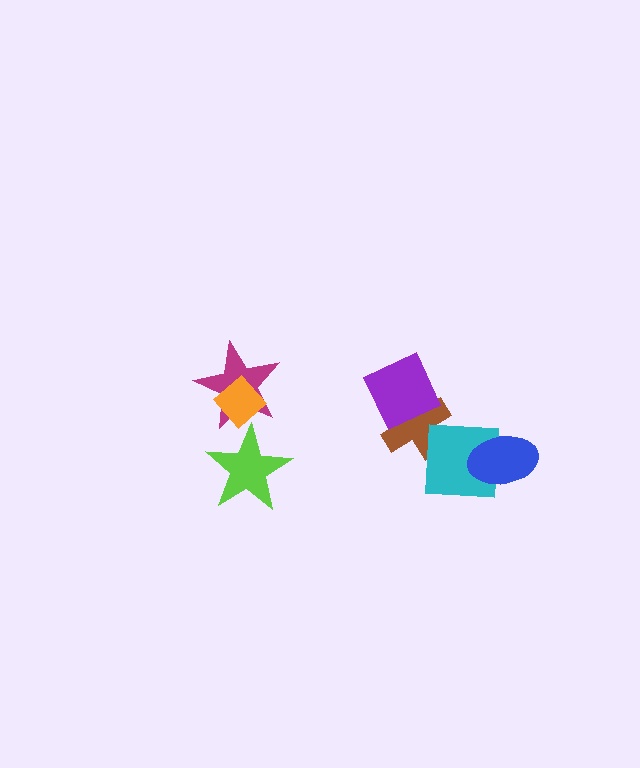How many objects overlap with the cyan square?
2 objects overlap with the cyan square.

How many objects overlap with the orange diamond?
1 object overlaps with the orange diamond.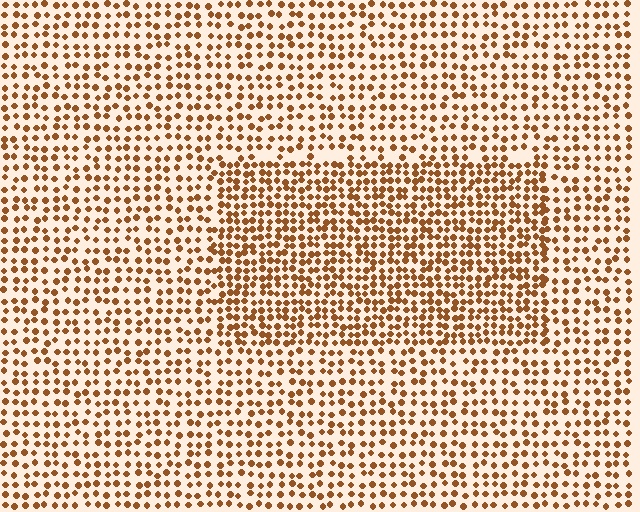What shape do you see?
I see a rectangle.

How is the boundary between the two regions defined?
The boundary is defined by a change in element density (approximately 1.6x ratio). All elements are the same color, size, and shape.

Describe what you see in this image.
The image contains small brown elements arranged at two different densities. A rectangle-shaped region is visible where the elements are more densely packed than the surrounding area.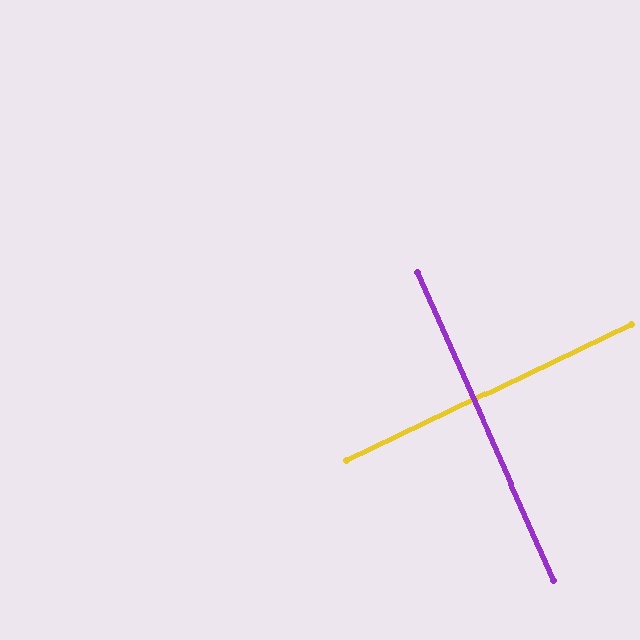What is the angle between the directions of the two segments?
Approximately 88 degrees.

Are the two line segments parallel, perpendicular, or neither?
Perpendicular — they meet at approximately 88°.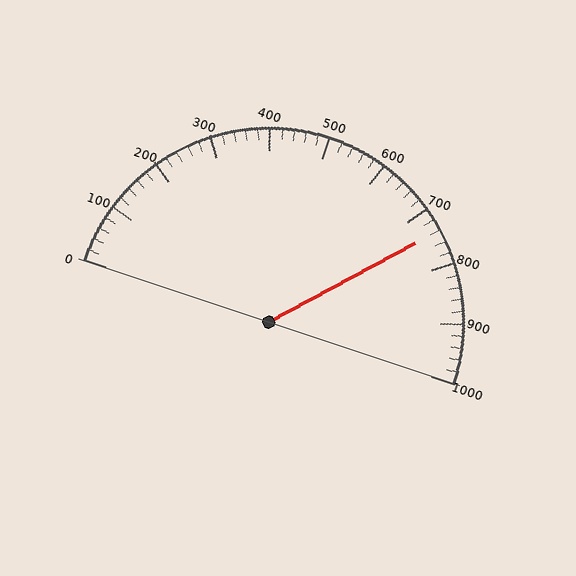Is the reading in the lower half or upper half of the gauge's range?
The reading is in the upper half of the range (0 to 1000).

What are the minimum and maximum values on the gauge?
The gauge ranges from 0 to 1000.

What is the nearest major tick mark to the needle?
The nearest major tick mark is 700.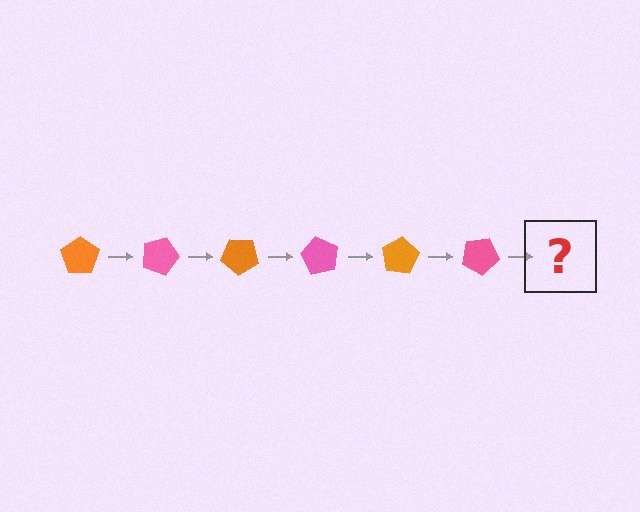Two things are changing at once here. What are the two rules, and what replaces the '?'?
The two rules are that it rotates 20 degrees each step and the color cycles through orange and pink. The '?' should be an orange pentagon, rotated 120 degrees from the start.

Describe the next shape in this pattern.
It should be an orange pentagon, rotated 120 degrees from the start.